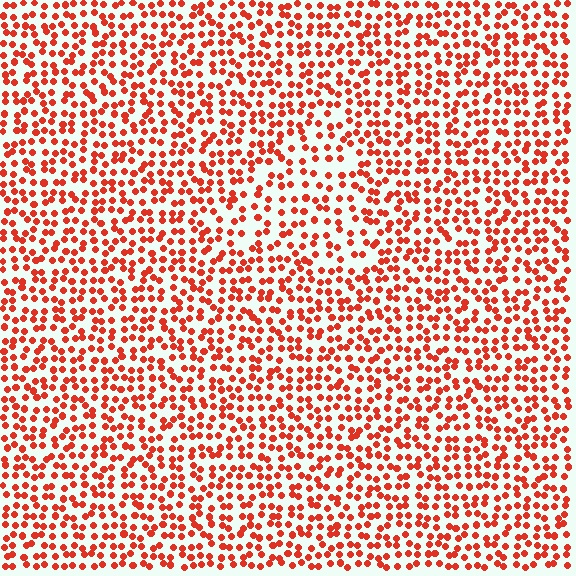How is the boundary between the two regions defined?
The boundary is defined by a change in element density (approximately 1.5x ratio). All elements are the same color, size, and shape.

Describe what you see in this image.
The image contains small red elements arranged at two different densities. A triangle-shaped region is visible where the elements are less densely packed than the surrounding area.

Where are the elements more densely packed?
The elements are more densely packed outside the triangle boundary.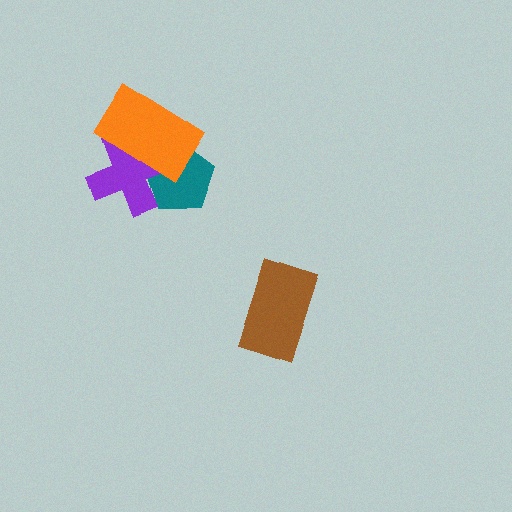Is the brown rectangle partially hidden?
No, no other shape covers it.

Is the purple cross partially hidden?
Yes, it is partially covered by another shape.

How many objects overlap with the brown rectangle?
0 objects overlap with the brown rectangle.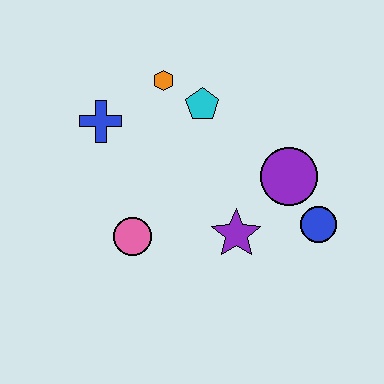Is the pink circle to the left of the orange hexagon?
Yes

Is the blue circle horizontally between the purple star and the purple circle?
No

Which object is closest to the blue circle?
The purple circle is closest to the blue circle.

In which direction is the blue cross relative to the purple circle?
The blue cross is to the left of the purple circle.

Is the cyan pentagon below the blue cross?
No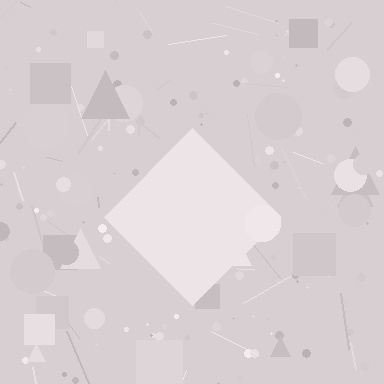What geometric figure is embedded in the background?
A diamond is embedded in the background.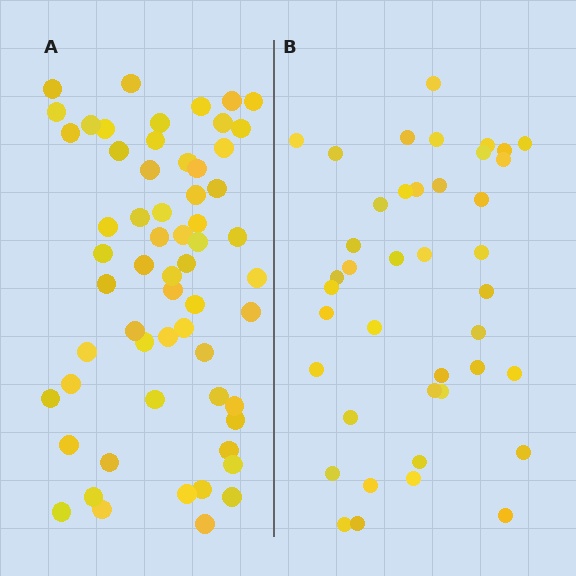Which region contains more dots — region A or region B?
Region A (the left region) has more dots.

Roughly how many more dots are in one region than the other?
Region A has approximately 20 more dots than region B.